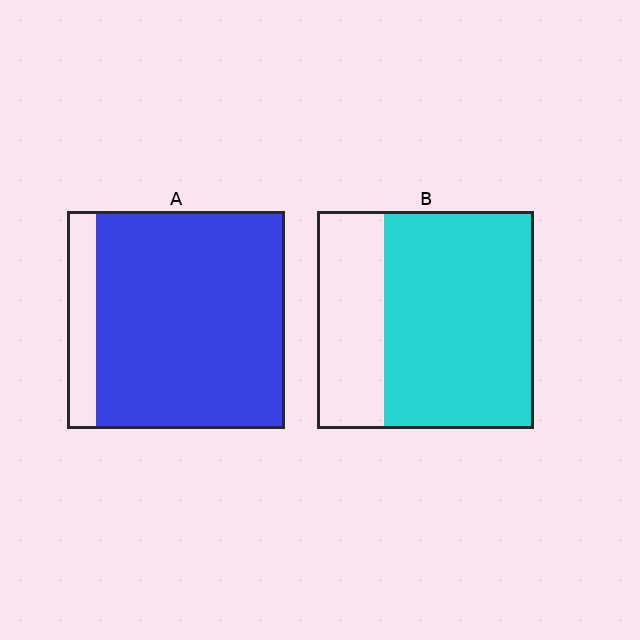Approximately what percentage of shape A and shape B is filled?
A is approximately 85% and B is approximately 70%.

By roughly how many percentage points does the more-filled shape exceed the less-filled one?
By roughly 20 percentage points (A over B).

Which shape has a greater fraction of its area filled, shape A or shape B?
Shape A.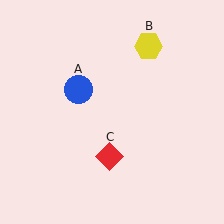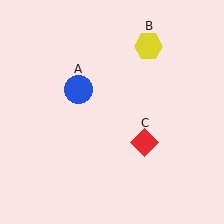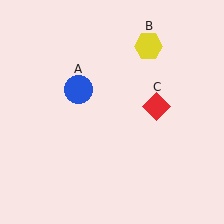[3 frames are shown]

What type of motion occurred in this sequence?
The red diamond (object C) rotated counterclockwise around the center of the scene.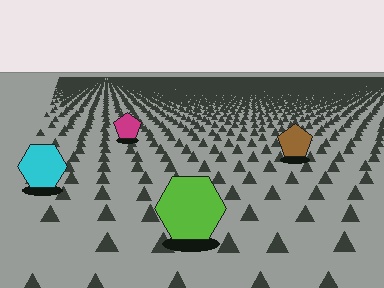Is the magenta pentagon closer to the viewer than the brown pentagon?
No. The brown pentagon is closer — you can tell from the texture gradient: the ground texture is coarser near it.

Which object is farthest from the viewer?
The magenta pentagon is farthest from the viewer. It appears smaller and the ground texture around it is denser.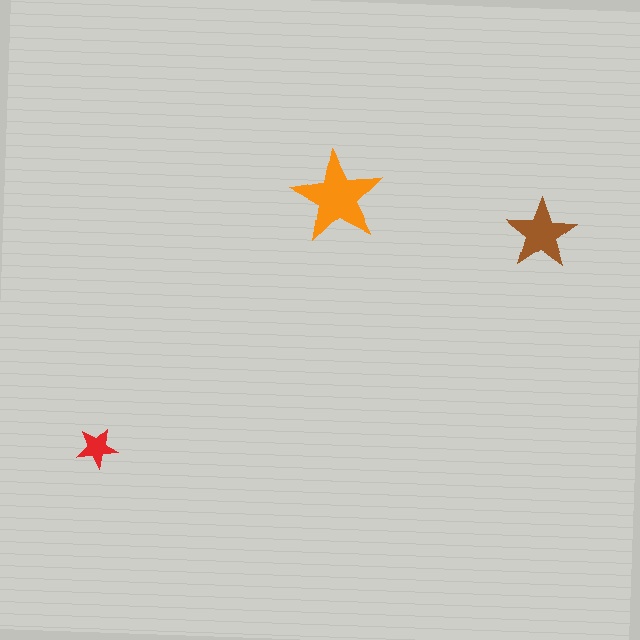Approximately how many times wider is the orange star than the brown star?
About 1.5 times wider.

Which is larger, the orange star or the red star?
The orange one.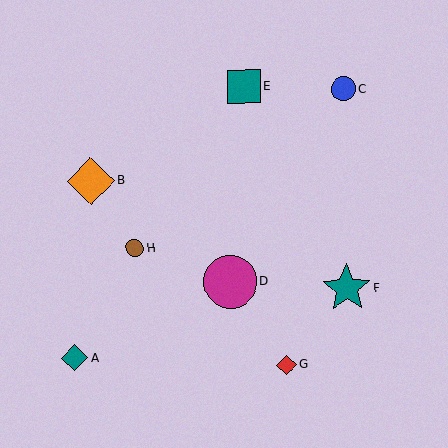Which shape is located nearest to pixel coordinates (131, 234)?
The brown circle (labeled H) at (135, 248) is nearest to that location.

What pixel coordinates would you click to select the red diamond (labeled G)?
Click at (287, 365) to select the red diamond G.